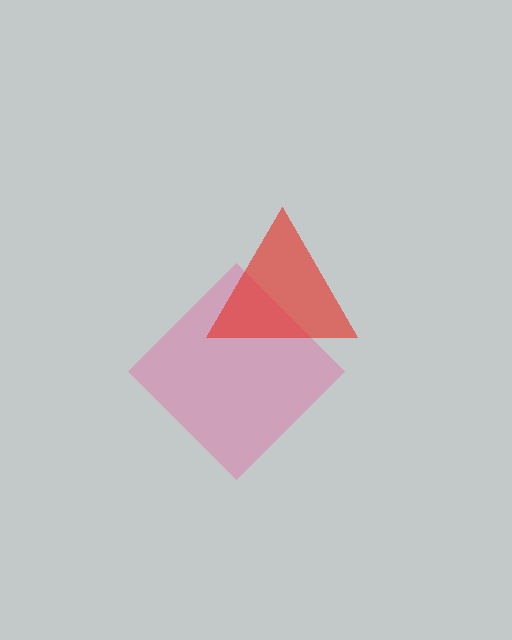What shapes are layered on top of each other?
The layered shapes are: a pink diamond, a red triangle.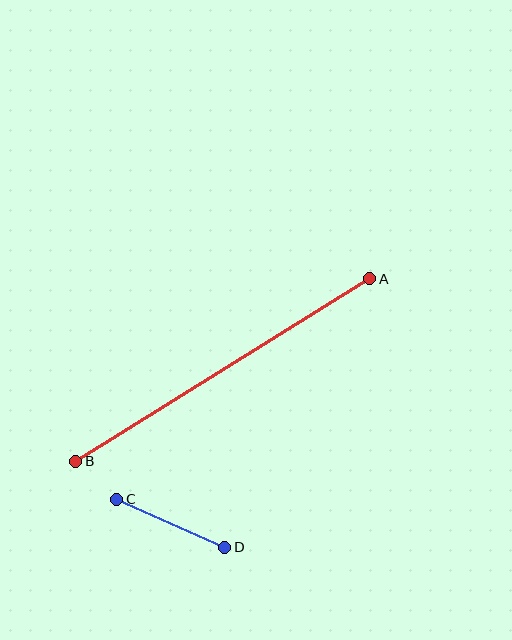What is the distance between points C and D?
The distance is approximately 118 pixels.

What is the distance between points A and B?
The distance is approximately 346 pixels.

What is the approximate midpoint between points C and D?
The midpoint is at approximately (171, 523) pixels.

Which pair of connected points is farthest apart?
Points A and B are farthest apart.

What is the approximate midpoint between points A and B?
The midpoint is at approximately (223, 370) pixels.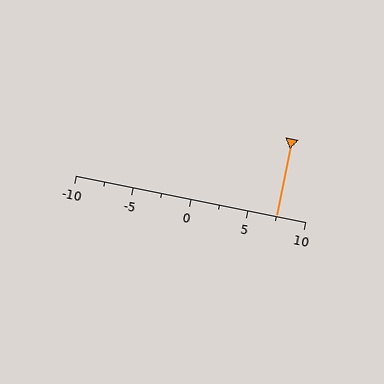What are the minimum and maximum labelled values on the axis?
The axis runs from -10 to 10.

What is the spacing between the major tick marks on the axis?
The major ticks are spaced 5 apart.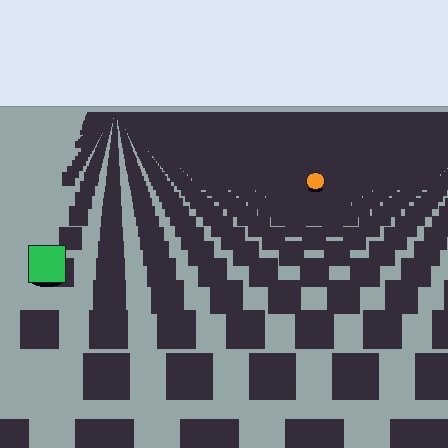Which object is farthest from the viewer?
The orange circle is farthest from the viewer. It appears smaller and the ground texture around it is denser.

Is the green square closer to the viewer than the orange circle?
Yes. The green square is closer — you can tell from the texture gradient: the ground texture is coarser near it.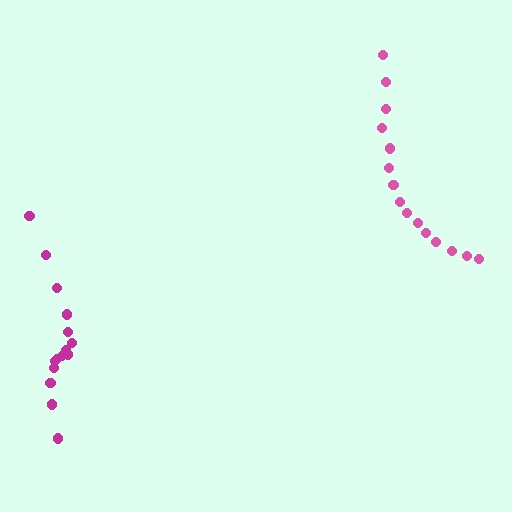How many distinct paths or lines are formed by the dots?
There are 2 distinct paths.